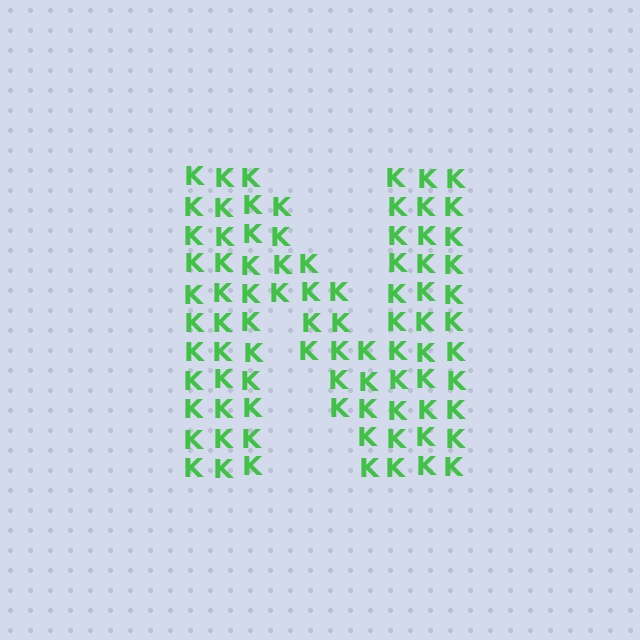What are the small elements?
The small elements are letter K's.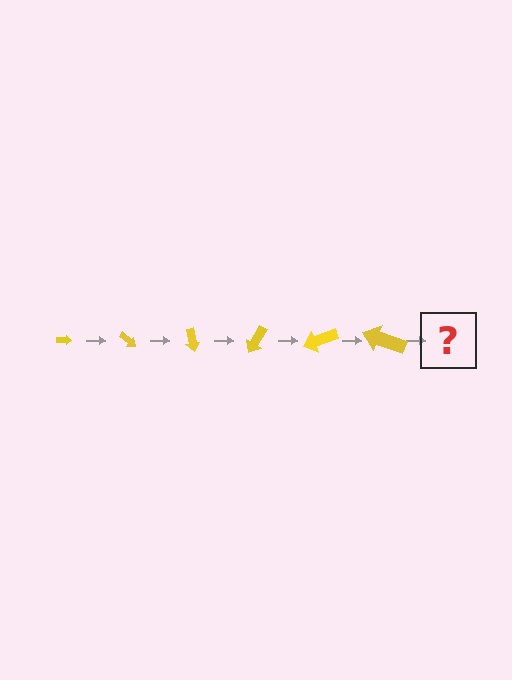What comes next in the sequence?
The next element should be an arrow, larger than the previous one and rotated 240 degrees from the start.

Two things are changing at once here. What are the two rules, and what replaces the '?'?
The two rules are that the arrow grows larger each step and it rotates 40 degrees each step. The '?' should be an arrow, larger than the previous one and rotated 240 degrees from the start.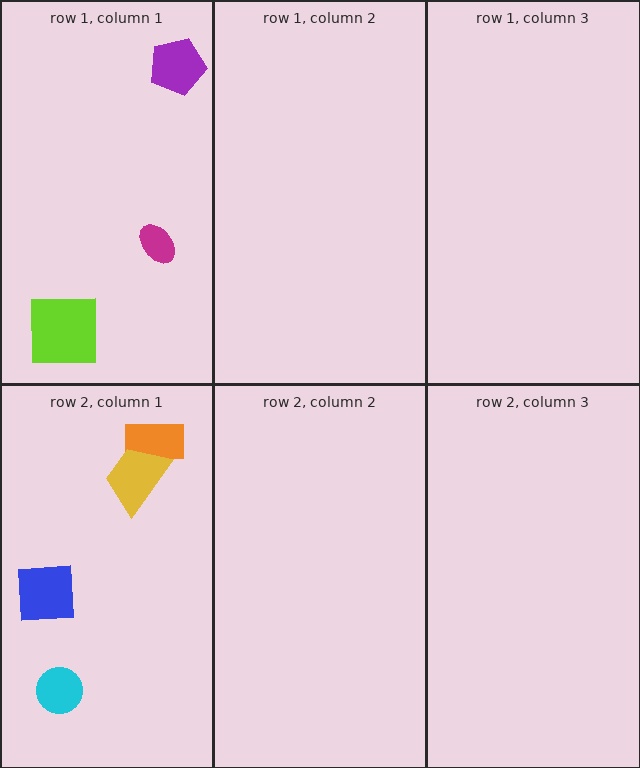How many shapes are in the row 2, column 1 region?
4.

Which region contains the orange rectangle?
The row 2, column 1 region.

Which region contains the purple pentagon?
The row 1, column 1 region.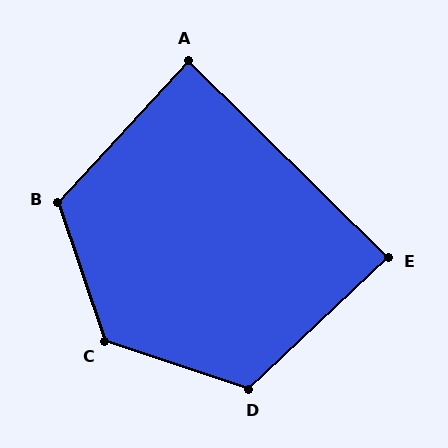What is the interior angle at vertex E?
Approximately 88 degrees (approximately right).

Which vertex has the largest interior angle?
C, at approximately 127 degrees.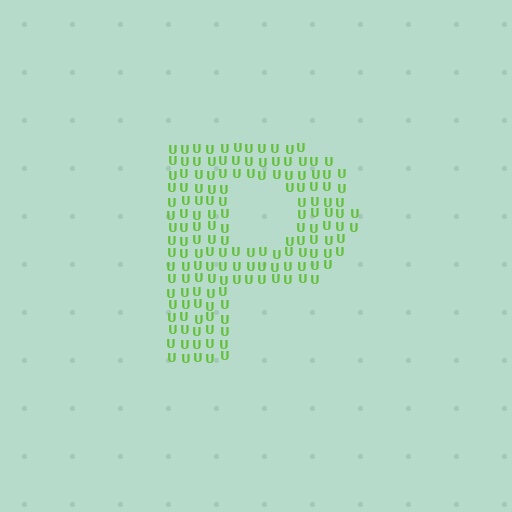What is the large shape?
The large shape is the letter P.